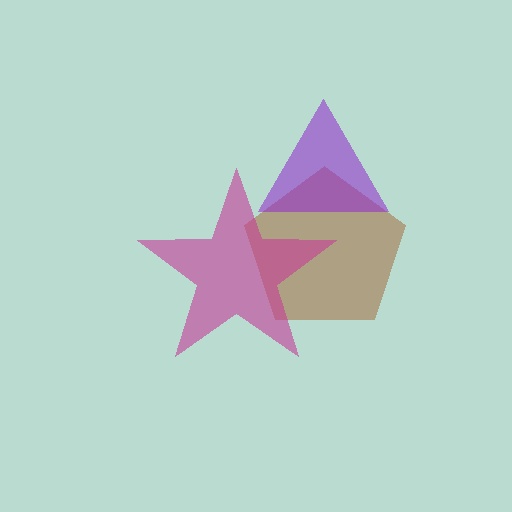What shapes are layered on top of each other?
The layered shapes are: a brown pentagon, a magenta star, a purple triangle.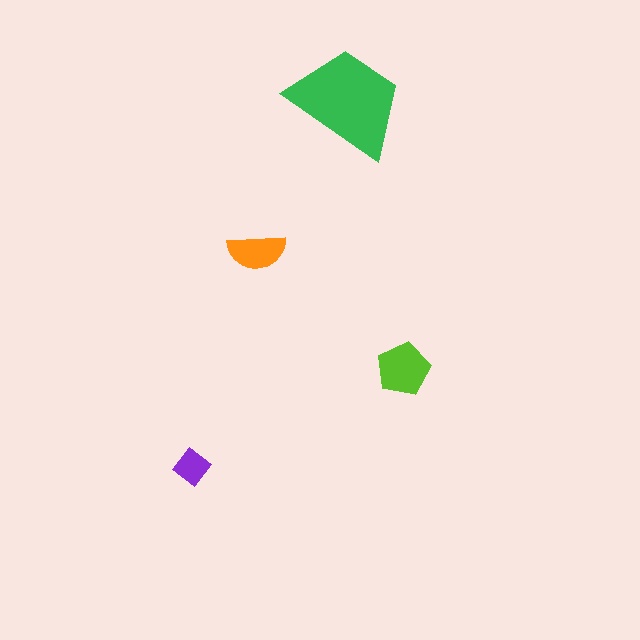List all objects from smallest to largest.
The purple diamond, the orange semicircle, the lime pentagon, the green trapezoid.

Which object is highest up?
The green trapezoid is topmost.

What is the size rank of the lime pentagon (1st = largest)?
2nd.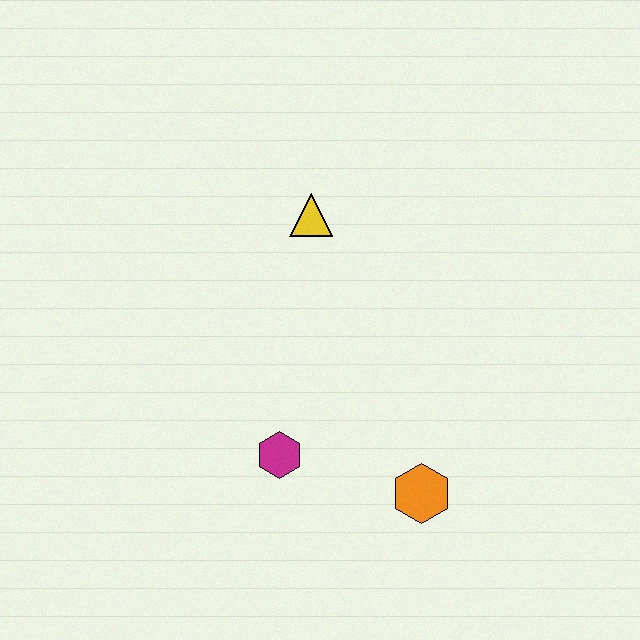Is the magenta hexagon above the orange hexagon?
Yes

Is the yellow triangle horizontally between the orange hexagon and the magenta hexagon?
Yes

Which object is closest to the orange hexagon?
The magenta hexagon is closest to the orange hexagon.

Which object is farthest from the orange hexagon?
The yellow triangle is farthest from the orange hexagon.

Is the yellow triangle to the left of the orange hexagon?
Yes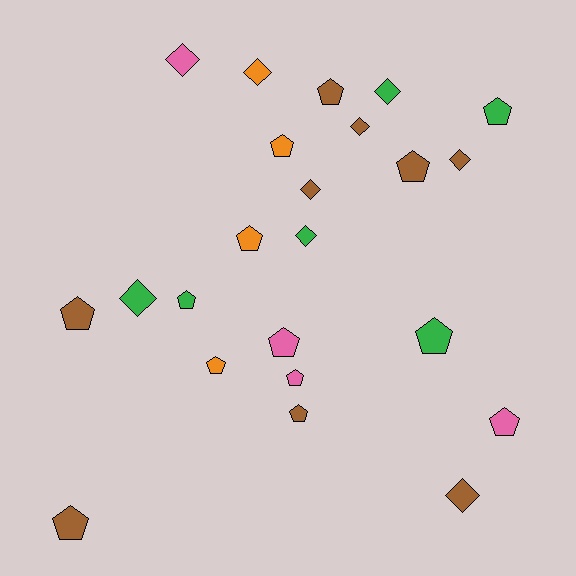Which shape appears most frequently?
Pentagon, with 14 objects.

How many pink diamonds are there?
There is 1 pink diamond.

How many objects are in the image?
There are 23 objects.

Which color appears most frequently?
Brown, with 9 objects.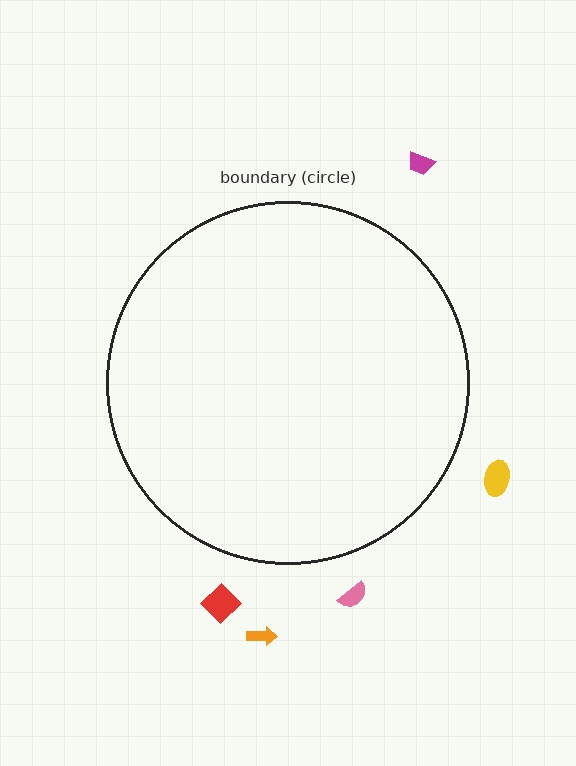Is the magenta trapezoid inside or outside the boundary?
Outside.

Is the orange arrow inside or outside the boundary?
Outside.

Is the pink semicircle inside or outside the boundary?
Outside.